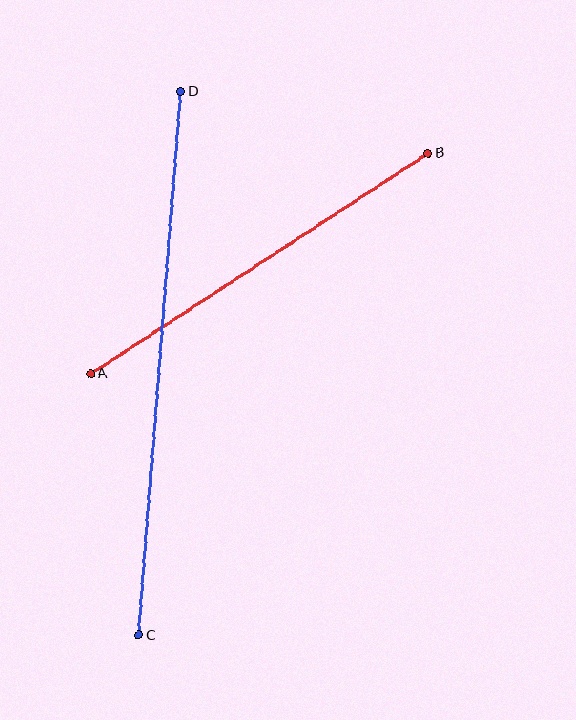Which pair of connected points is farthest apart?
Points C and D are farthest apart.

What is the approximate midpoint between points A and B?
The midpoint is at approximately (260, 263) pixels.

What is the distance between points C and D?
The distance is approximately 545 pixels.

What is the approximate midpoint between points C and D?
The midpoint is at approximately (160, 363) pixels.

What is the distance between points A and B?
The distance is approximately 403 pixels.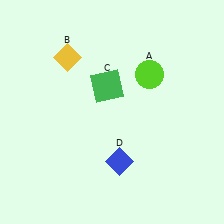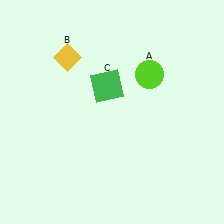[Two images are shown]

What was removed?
The blue diamond (D) was removed in Image 2.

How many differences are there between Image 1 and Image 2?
There is 1 difference between the two images.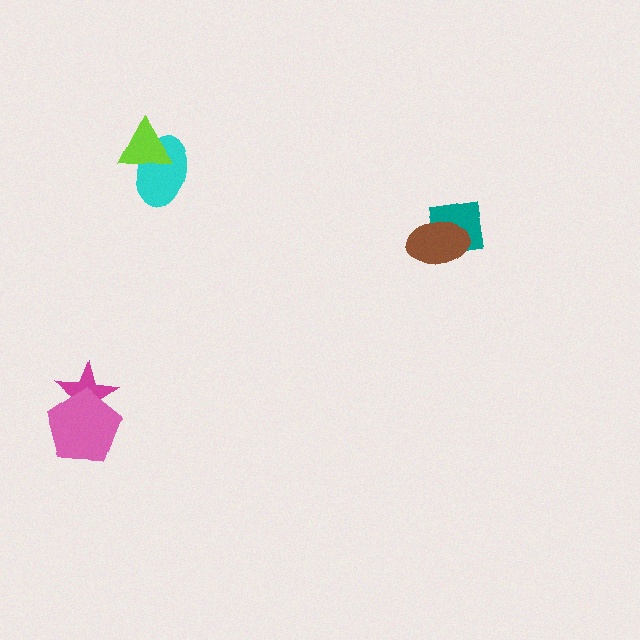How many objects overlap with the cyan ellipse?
1 object overlaps with the cyan ellipse.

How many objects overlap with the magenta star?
1 object overlaps with the magenta star.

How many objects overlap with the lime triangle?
1 object overlaps with the lime triangle.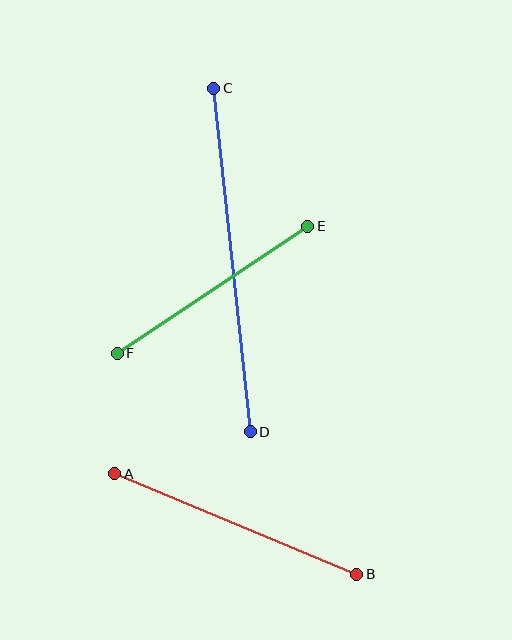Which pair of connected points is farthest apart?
Points C and D are farthest apart.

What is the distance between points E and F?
The distance is approximately 229 pixels.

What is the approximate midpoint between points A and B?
The midpoint is at approximately (236, 524) pixels.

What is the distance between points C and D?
The distance is approximately 345 pixels.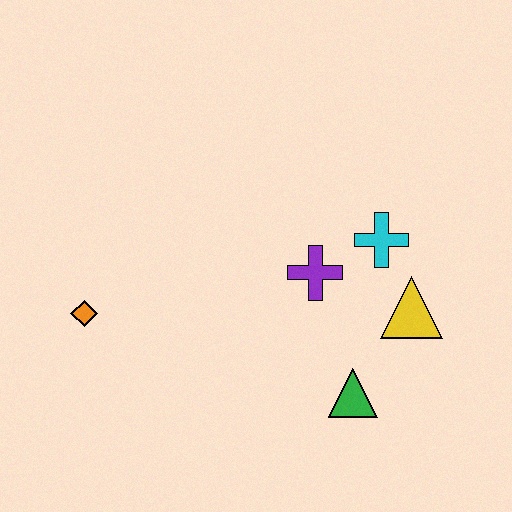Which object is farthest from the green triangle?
The orange diamond is farthest from the green triangle.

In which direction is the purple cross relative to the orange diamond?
The purple cross is to the right of the orange diamond.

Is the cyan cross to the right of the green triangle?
Yes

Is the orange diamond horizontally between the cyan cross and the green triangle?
No